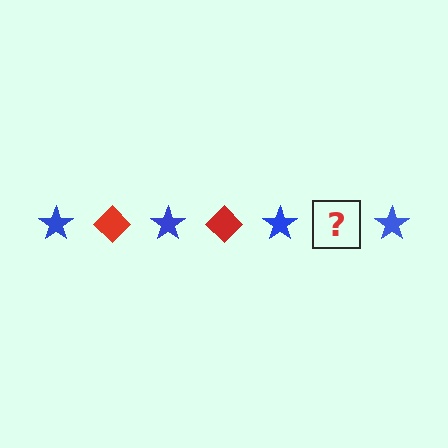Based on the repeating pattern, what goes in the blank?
The blank should be a red diamond.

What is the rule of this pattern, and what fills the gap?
The rule is that the pattern alternates between blue star and red diamond. The gap should be filled with a red diamond.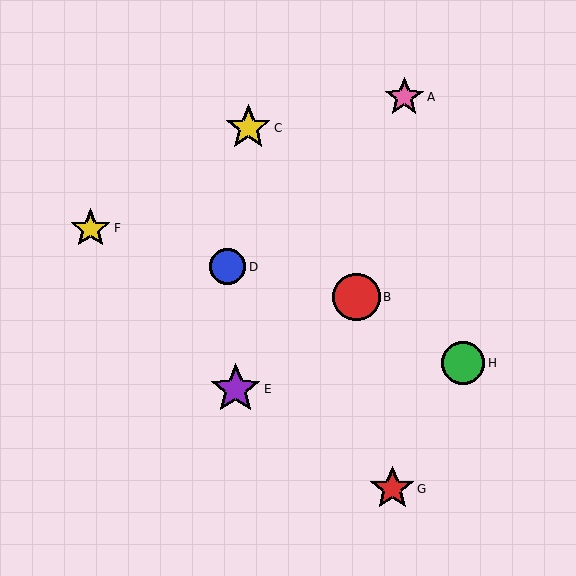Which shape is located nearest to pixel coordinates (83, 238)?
The yellow star (labeled F) at (90, 228) is nearest to that location.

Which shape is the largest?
The purple star (labeled E) is the largest.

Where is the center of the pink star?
The center of the pink star is at (404, 97).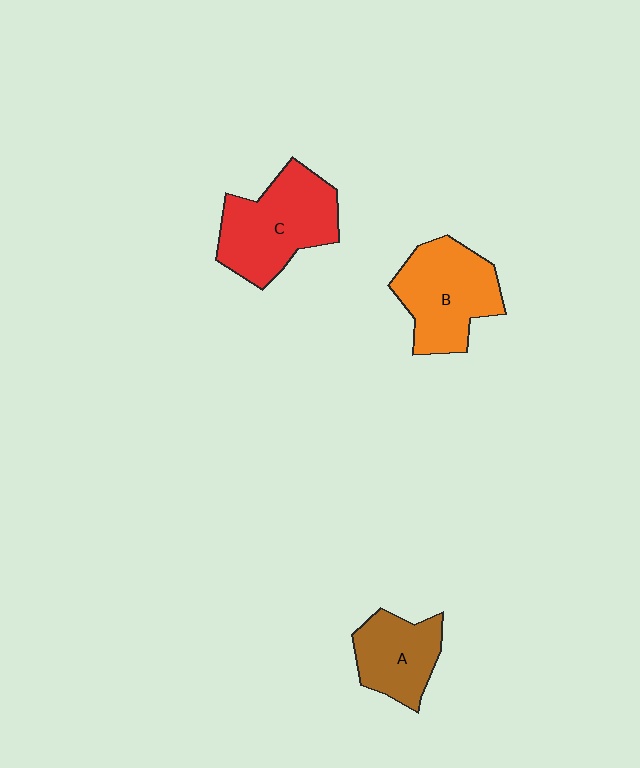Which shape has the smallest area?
Shape A (brown).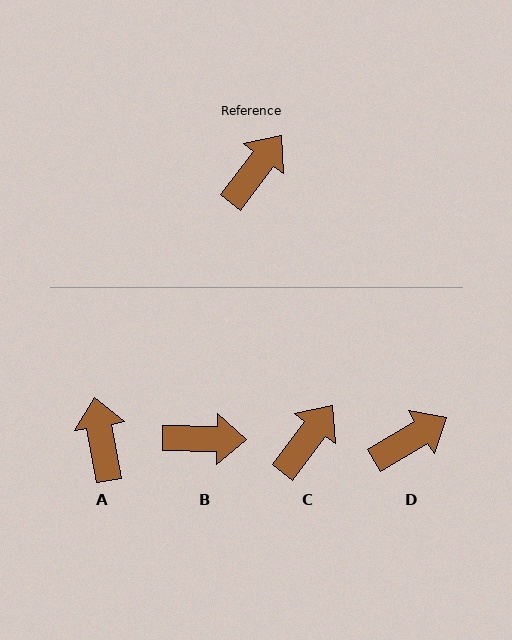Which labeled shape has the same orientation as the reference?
C.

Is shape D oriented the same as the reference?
No, it is off by about 22 degrees.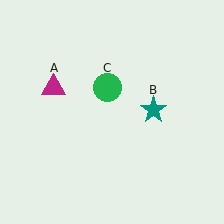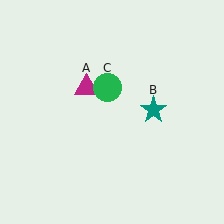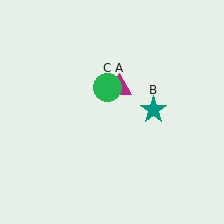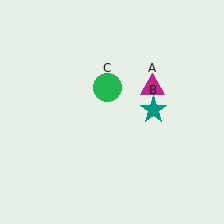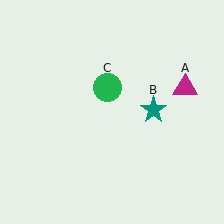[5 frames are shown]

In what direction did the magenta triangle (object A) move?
The magenta triangle (object A) moved right.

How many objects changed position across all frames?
1 object changed position: magenta triangle (object A).